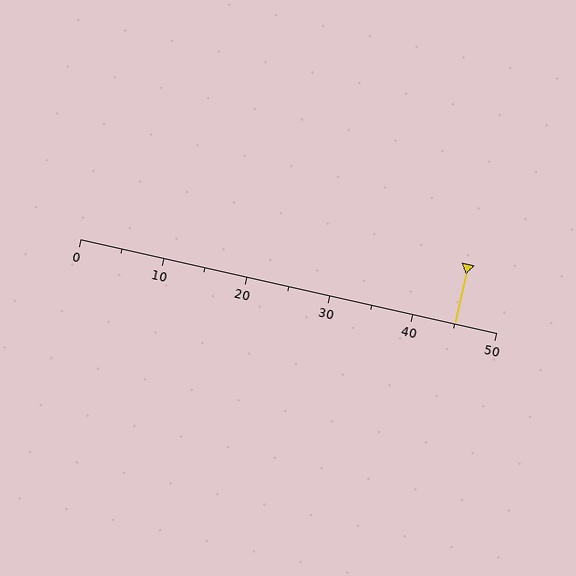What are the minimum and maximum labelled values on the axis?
The axis runs from 0 to 50.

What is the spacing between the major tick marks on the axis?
The major ticks are spaced 10 apart.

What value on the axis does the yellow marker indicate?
The marker indicates approximately 45.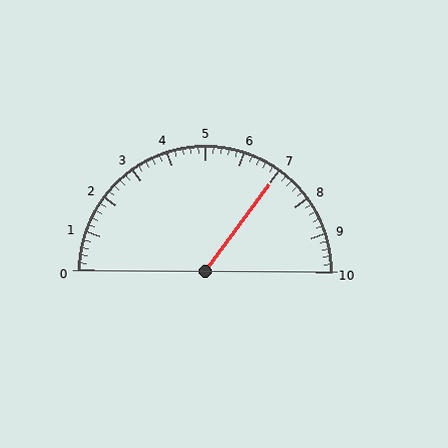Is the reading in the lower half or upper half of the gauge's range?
The reading is in the upper half of the range (0 to 10).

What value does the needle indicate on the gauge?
The needle indicates approximately 7.0.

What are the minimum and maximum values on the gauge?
The gauge ranges from 0 to 10.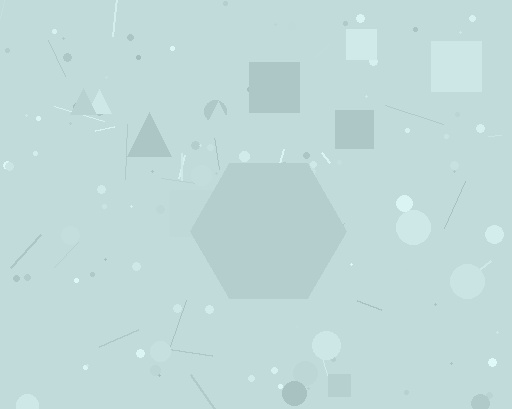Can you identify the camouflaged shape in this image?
The camouflaged shape is a hexagon.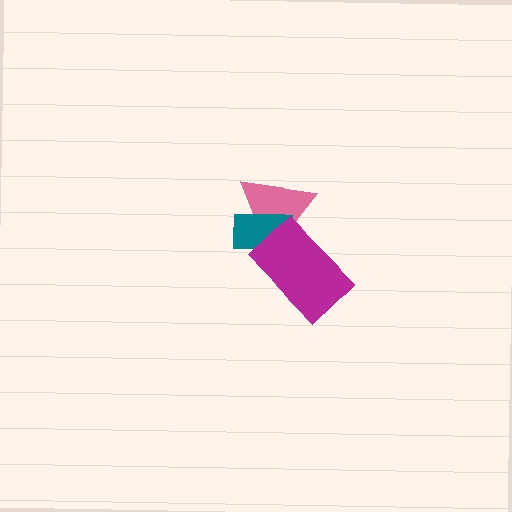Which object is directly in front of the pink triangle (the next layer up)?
The teal rectangle is directly in front of the pink triangle.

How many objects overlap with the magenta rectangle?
2 objects overlap with the magenta rectangle.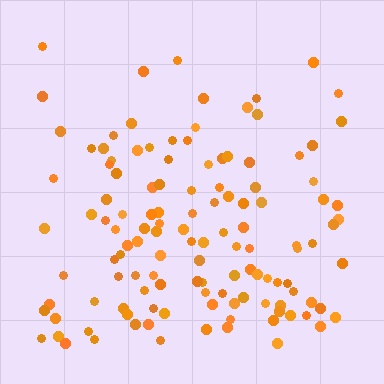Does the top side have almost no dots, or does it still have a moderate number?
Still a moderate number, just noticeably fewer than the bottom.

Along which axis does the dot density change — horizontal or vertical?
Vertical.